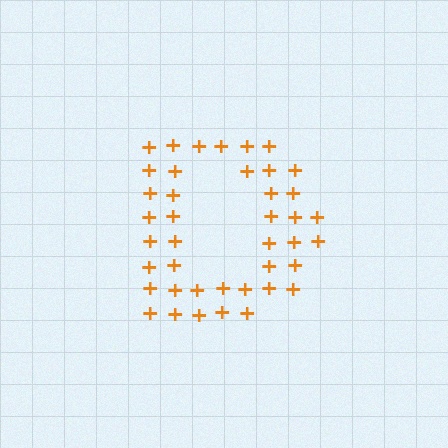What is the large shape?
The large shape is the letter D.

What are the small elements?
The small elements are plus signs.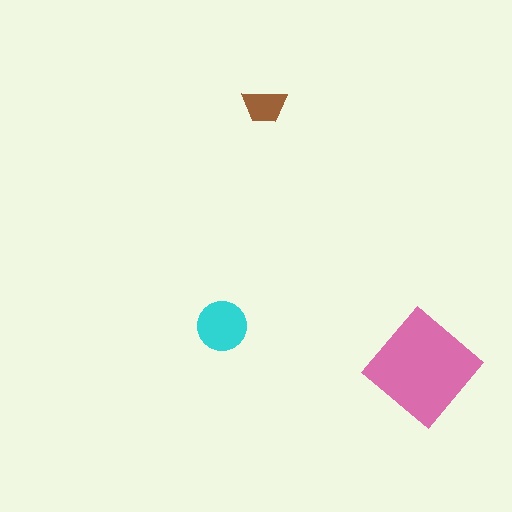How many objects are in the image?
There are 3 objects in the image.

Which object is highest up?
The brown trapezoid is topmost.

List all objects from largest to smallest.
The pink diamond, the cyan circle, the brown trapezoid.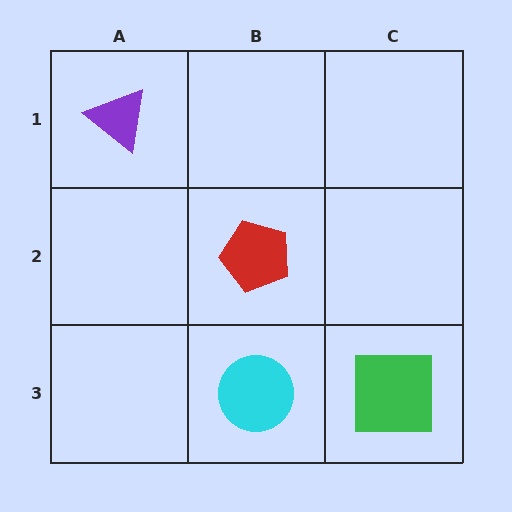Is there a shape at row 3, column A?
No, that cell is empty.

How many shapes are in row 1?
1 shape.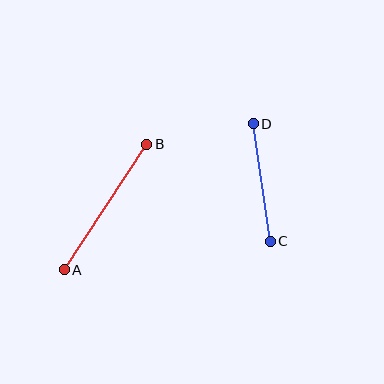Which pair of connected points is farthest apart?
Points A and B are farthest apart.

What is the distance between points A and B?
The distance is approximately 150 pixels.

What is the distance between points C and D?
The distance is approximately 119 pixels.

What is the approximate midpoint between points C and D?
The midpoint is at approximately (262, 182) pixels.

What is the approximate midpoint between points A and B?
The midpoint is at approximately (106, 207) pixels.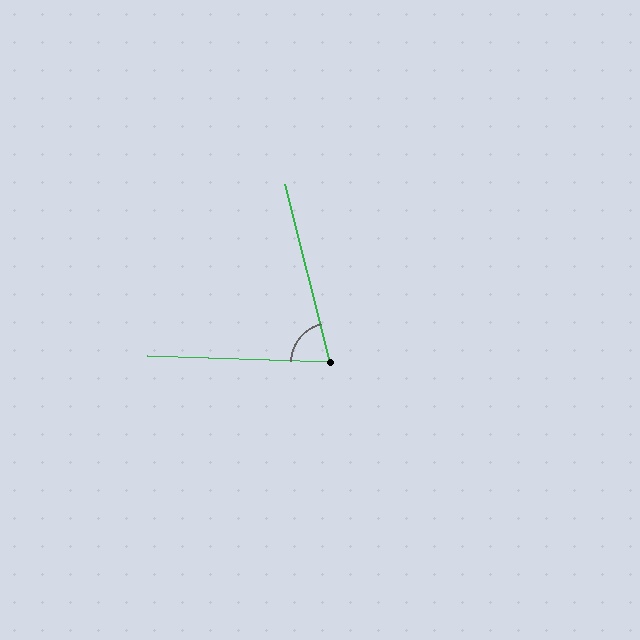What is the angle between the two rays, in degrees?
Approximately 74 degrees.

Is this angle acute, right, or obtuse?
It is acute.